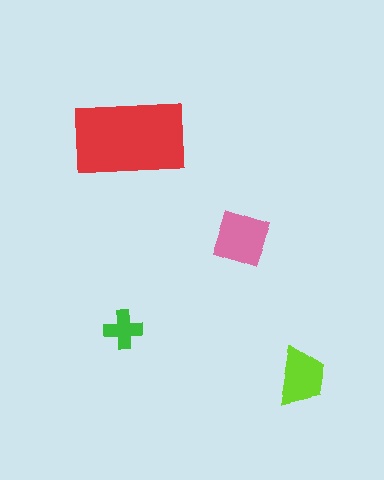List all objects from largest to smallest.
The red rectangle, the pink diamond, the lime trapezoid, the green cross.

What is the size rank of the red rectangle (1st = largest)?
1st.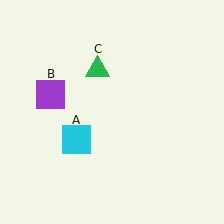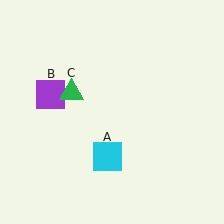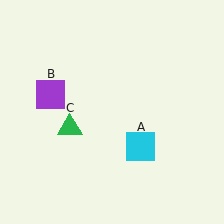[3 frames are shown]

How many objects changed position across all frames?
2 objects changed position: cyan square (object A), green triangle (object C).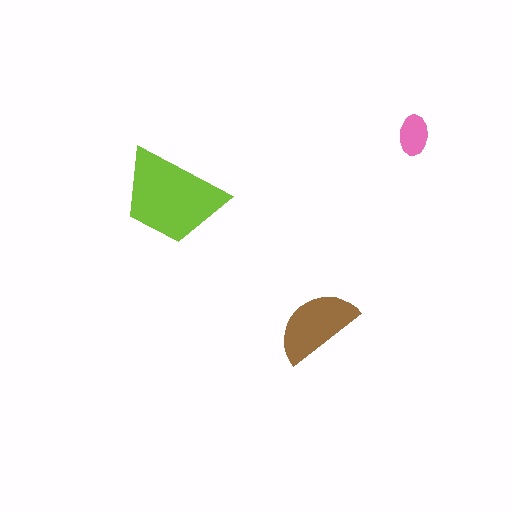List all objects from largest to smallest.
The lime trapezoid, the brown semicircle, the pink ellipse.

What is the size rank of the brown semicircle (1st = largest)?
2nd.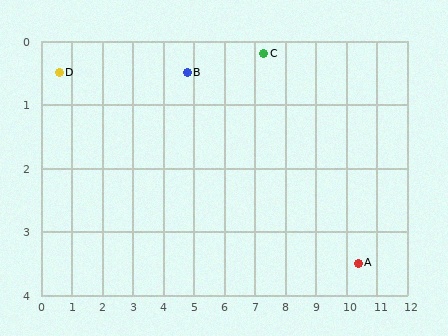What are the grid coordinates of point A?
Point A is at approximately (10.4, 3.5).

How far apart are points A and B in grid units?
Points A and B are about 6.4 grid units apart.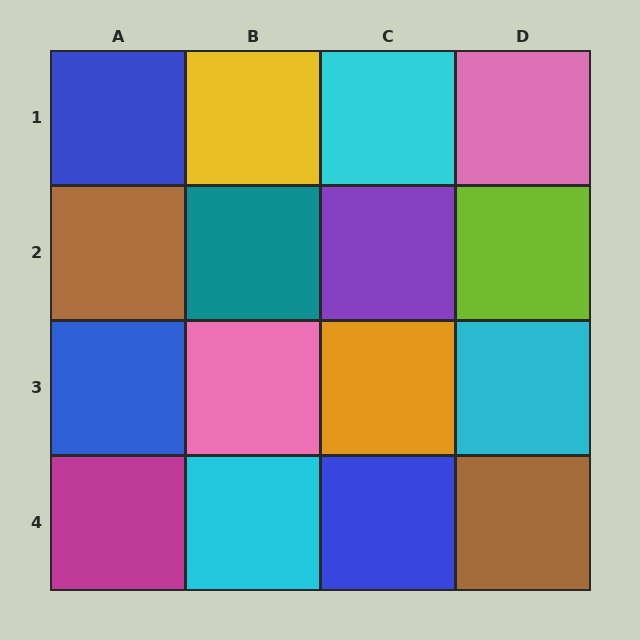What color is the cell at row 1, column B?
Yellow.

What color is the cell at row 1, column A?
Blue.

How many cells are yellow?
1 cell is yellow.